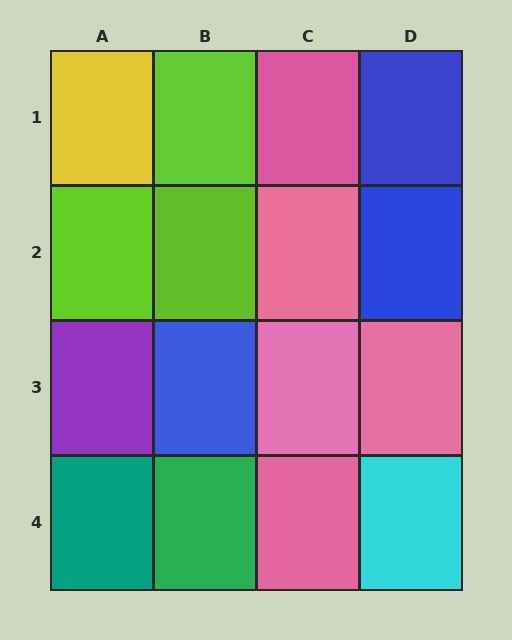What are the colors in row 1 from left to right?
Yellow, lime, pink, blue.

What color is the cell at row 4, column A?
Teal.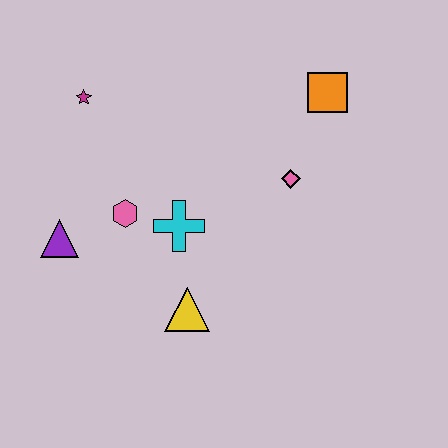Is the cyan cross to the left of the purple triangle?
No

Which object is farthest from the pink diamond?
The purple triangle is farthest from the pink diamond.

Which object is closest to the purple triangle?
The pink hexagon is closest to the purple triangle.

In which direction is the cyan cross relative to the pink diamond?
The cyan cross is to the left of the pink diamond.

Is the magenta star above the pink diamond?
Yes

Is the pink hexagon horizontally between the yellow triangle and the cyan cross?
No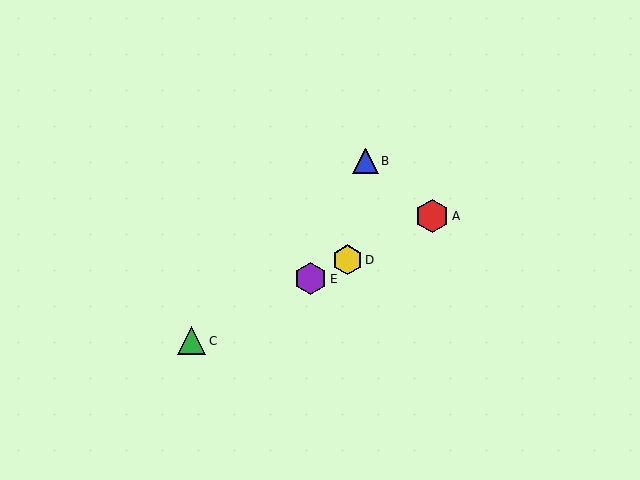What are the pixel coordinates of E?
Object E is at (311, 279).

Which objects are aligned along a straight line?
Objects A, C, D, E are aligned along a straight line.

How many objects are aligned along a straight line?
4 objects (A, C, D, E) are aligned along a straight line.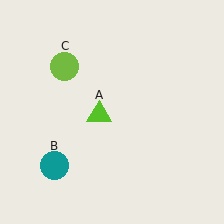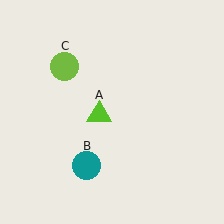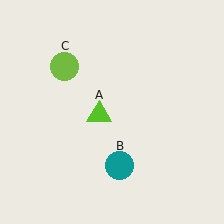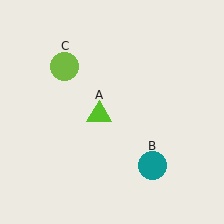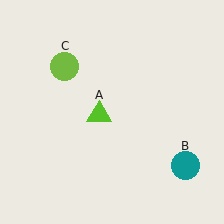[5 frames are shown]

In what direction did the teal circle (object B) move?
The teal circle (object B) moved right.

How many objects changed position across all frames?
1 object changed position: teal circle (object B).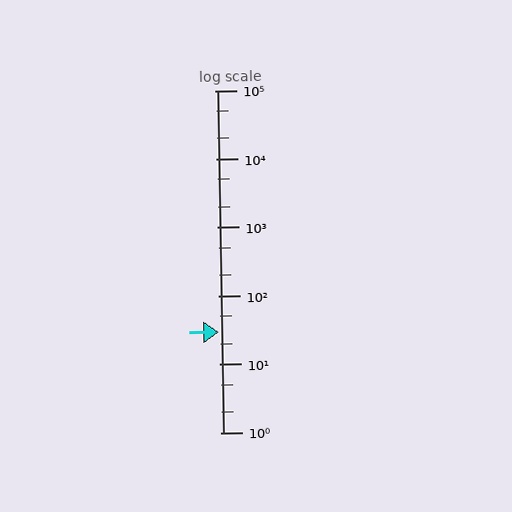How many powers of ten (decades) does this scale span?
The scale spans 5 decades, from 1 to 100000.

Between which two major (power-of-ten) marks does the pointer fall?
The pointer is between 10 and 100.